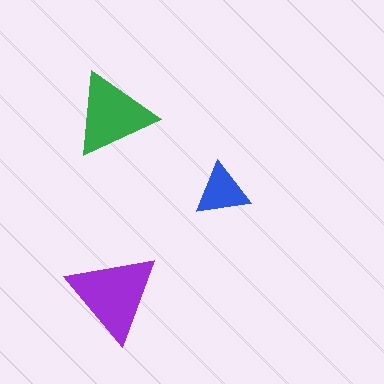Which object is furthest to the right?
The blue triangle is rightmost.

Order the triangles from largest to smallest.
the purple one, the green one, the blue one.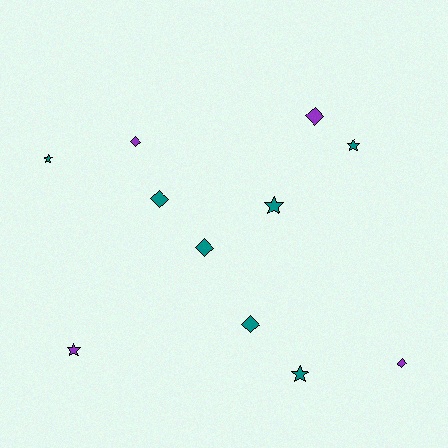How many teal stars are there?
There are 4 teal stars.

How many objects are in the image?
There are 11 objects.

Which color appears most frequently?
Teal, with 7 objects.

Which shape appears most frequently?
Diamond, with 6 objects.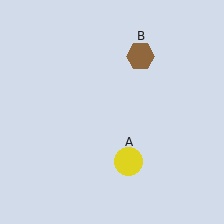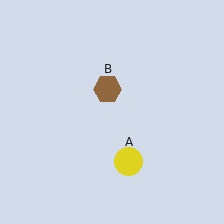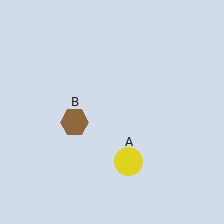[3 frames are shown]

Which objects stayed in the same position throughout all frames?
Yellow circle (object A) remained stationary.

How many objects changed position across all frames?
1 object changed position: brown hexagon (object B).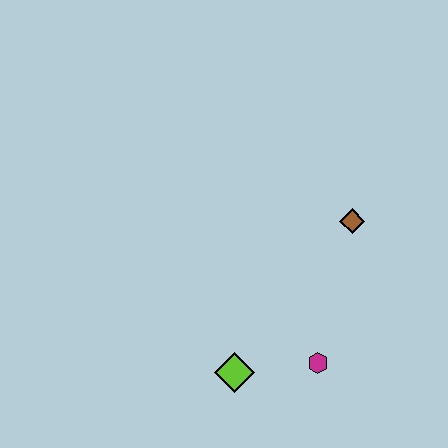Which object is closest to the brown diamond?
The magenta hexagon is closest to the brown diamond.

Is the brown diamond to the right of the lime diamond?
Yes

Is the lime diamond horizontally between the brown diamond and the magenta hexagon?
No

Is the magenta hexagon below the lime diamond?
No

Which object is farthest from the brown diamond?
The lime diamond is farthest from the brown diamond.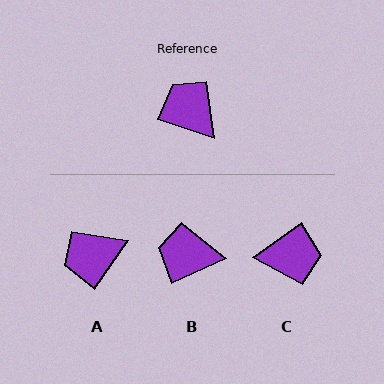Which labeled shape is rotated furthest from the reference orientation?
C, about 126 degrees away.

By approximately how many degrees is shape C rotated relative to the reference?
Approximately 126 degrees clockwise.